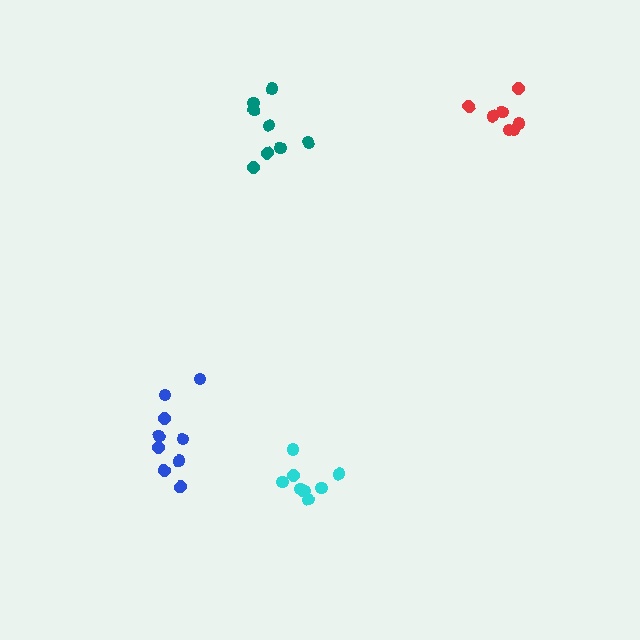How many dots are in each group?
Group 1: 7 dots, Group 2: 8 dots, Group 3: 8 dots, Group 4: 9 dots (32 total).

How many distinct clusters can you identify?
There are 4 distinct clusters.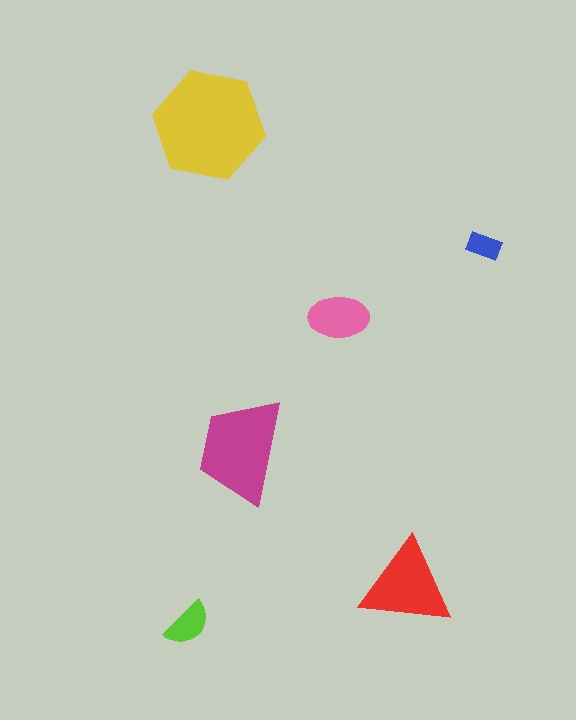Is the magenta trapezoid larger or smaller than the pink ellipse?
Larger.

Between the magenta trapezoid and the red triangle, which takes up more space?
The magenta trapezoid.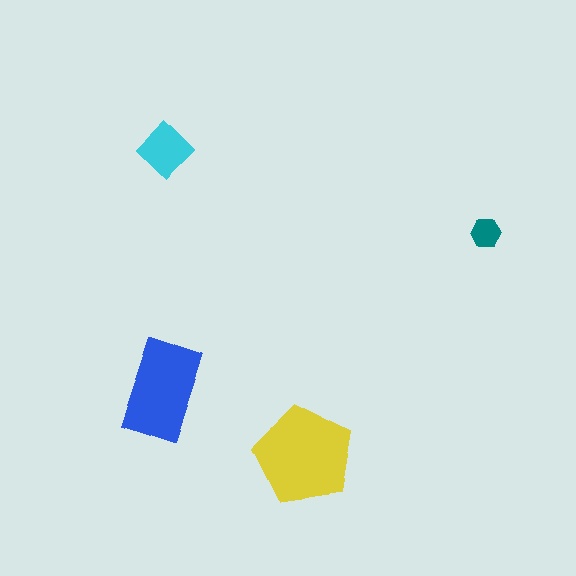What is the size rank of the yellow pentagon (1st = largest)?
1st.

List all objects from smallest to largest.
The teal hexagon, the cyan diamond, the blue rectangle, the yellow pentagon.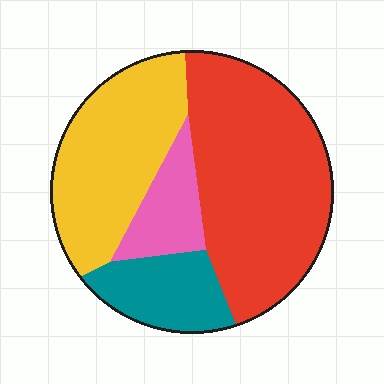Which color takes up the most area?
Red, at roughly 45%.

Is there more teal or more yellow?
Yellow.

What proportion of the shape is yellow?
Yellow covers 30% of the shape.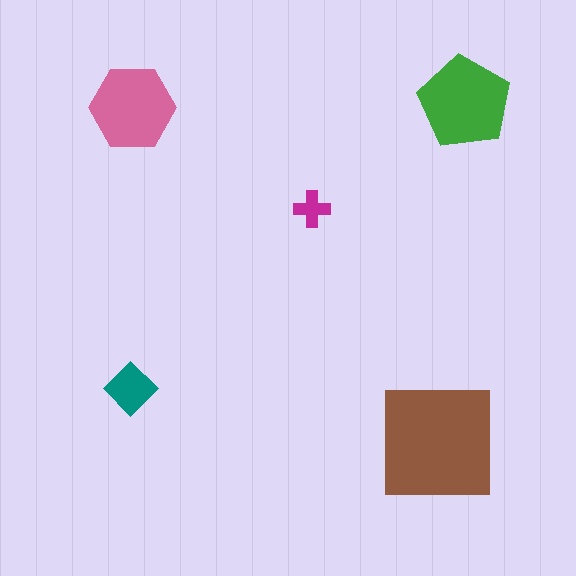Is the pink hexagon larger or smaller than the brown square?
Smaller.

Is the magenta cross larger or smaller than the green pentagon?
Smaller.